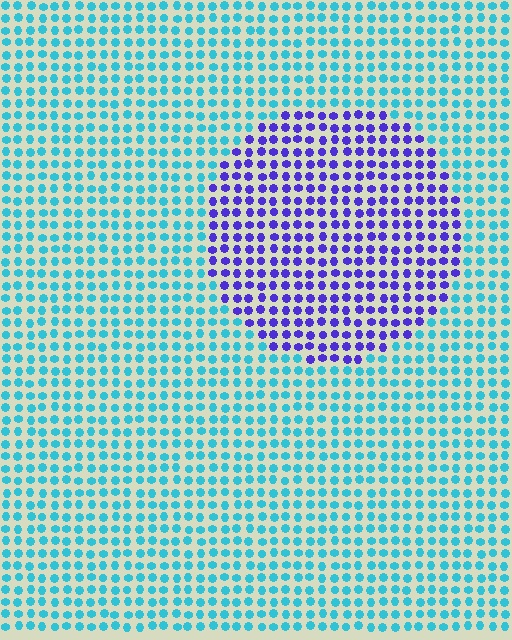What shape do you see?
I see a circle.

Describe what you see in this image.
The image is filled with small cyan elements in a uniform arrangement. A circle-shaped region is visible where the elements are tinted to a slightly different hue, forming a subtle color boundary.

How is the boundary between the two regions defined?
The boundary is defined purely by a slight shift in hue (about 65 degrees). Spacing, size, and orientation are identical on both sides.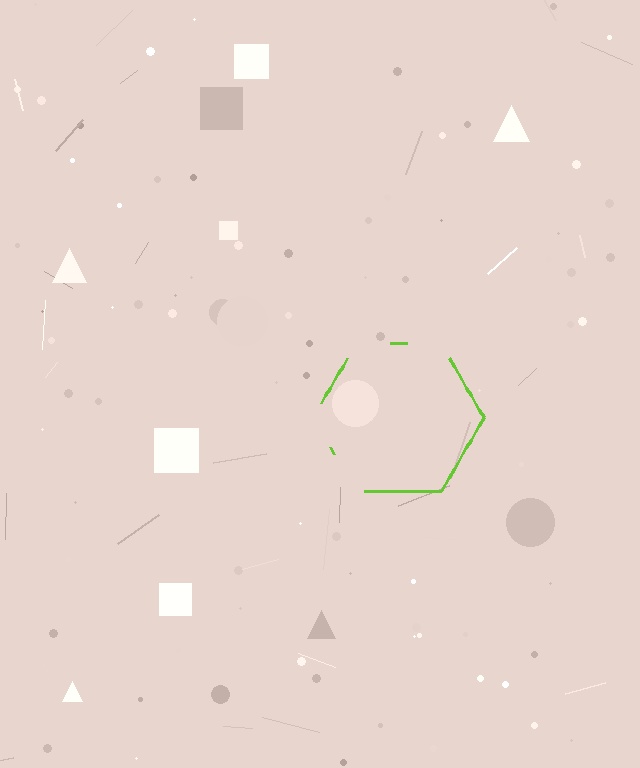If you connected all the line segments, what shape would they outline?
They would outline a hexagon.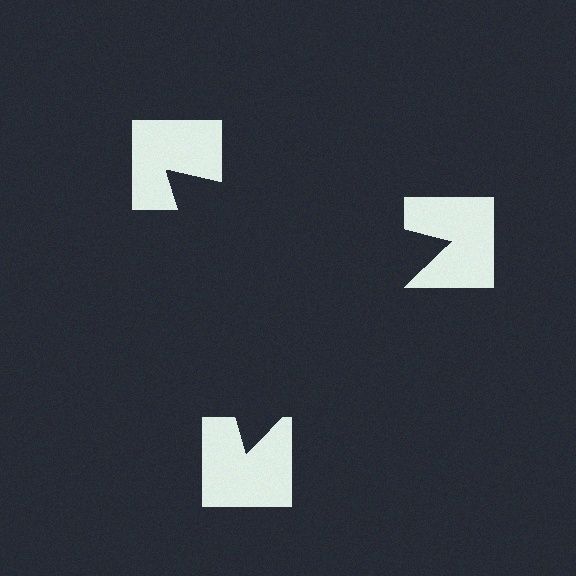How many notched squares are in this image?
There are 3 — one at each vertex of the illusory triangle.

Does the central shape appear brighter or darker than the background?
It typically appears slightly darker than the background, even though no actual brightness change is drawn.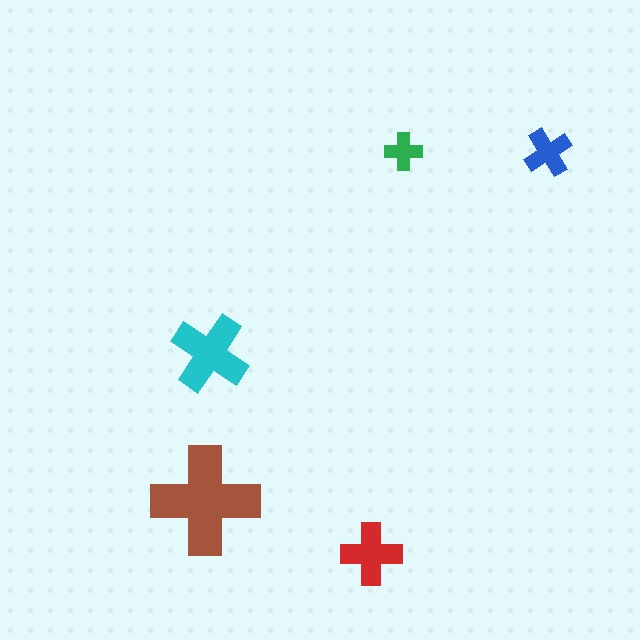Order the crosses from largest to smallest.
the brown one, the cyan one, the red one, the blue one, the green one.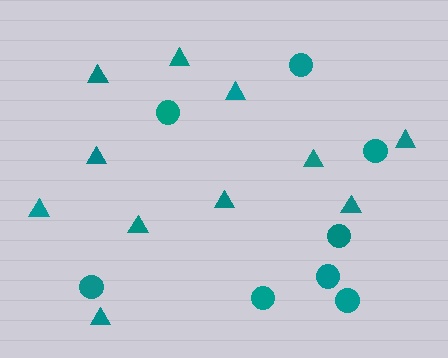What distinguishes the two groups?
There are 2 groups: one group of circles (8) and one group of triangles (11).